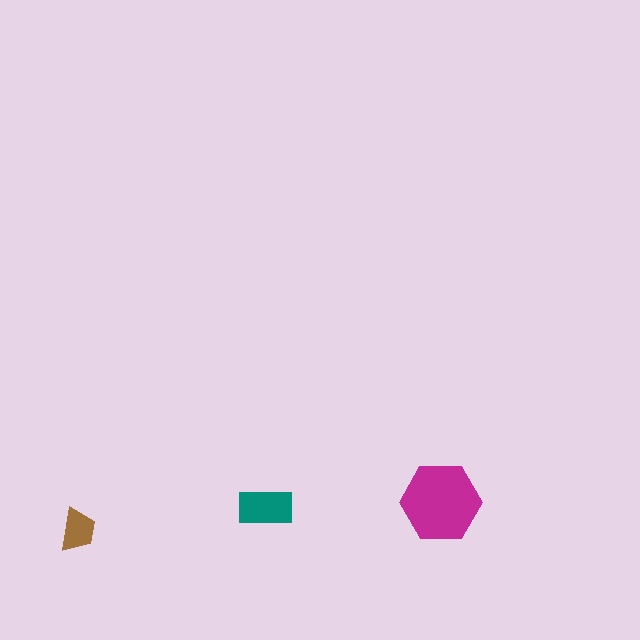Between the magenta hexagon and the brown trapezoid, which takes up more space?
The magenta hexagon.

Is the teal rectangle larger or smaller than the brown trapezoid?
Larger.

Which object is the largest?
The magenta hexagon.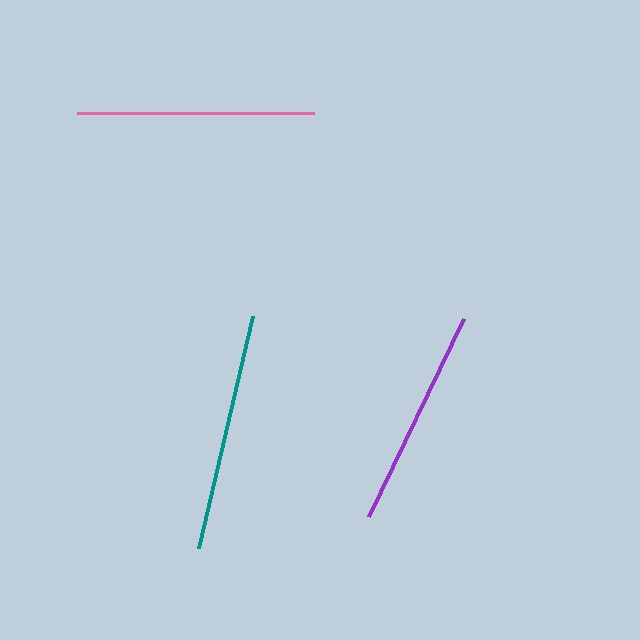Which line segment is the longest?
The teal line is the longest at approximately 238 pixels.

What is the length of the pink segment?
The pink segment is approximately 237 pixels long.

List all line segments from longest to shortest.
From longest to shortest: teal, pink, purple.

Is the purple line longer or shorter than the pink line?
The pink line is longer than the purple line.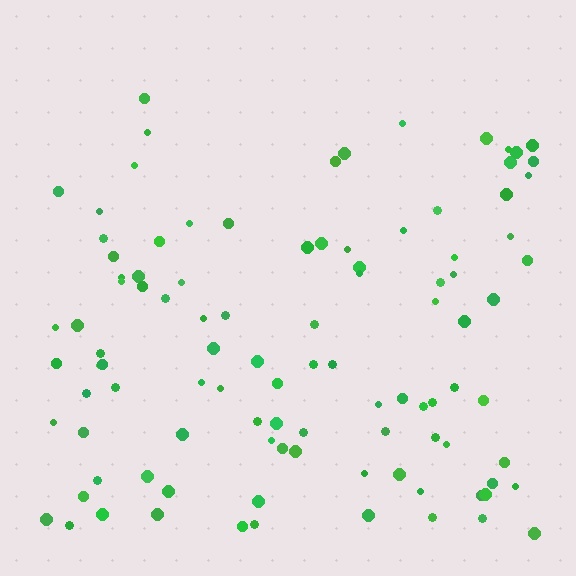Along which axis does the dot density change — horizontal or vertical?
Vertical.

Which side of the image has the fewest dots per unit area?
The top.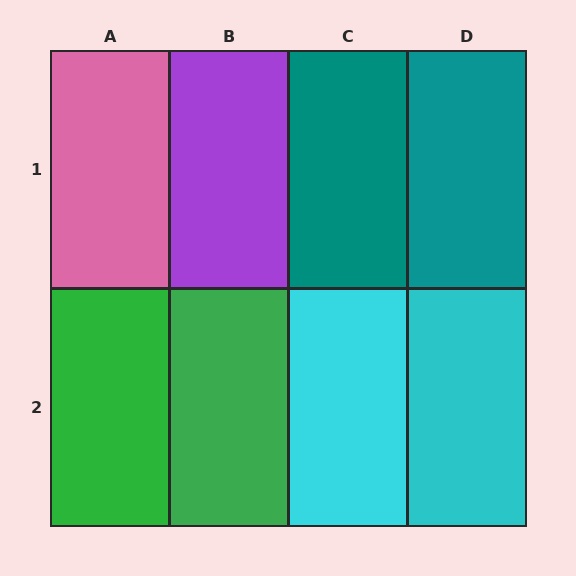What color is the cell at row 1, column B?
Purple.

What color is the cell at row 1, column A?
Pink.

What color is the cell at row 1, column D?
Teal.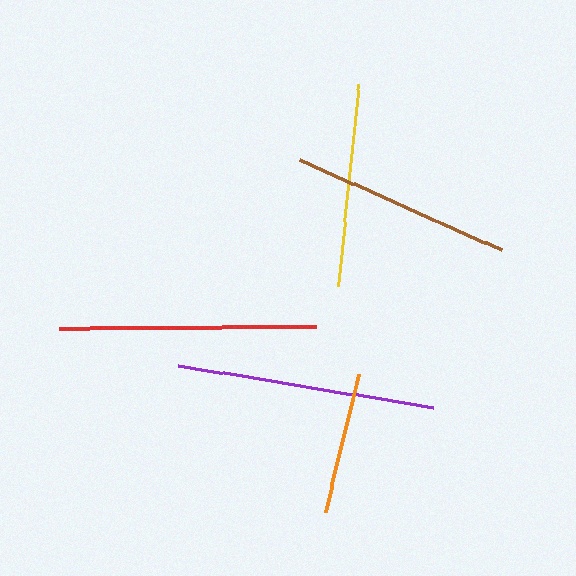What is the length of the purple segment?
The purple segment is approximately 259 pixels long.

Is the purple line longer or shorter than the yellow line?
The purple line is longer than the yellow line.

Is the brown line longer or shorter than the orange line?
The brown line is longer than the orange line.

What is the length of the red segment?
The red segment is approximately 257 pixels long.